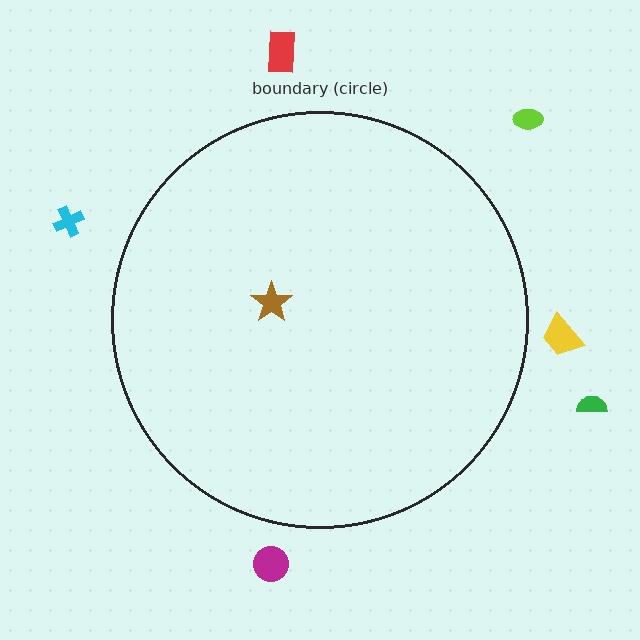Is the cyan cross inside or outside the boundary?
Outside.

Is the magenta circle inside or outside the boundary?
Outside.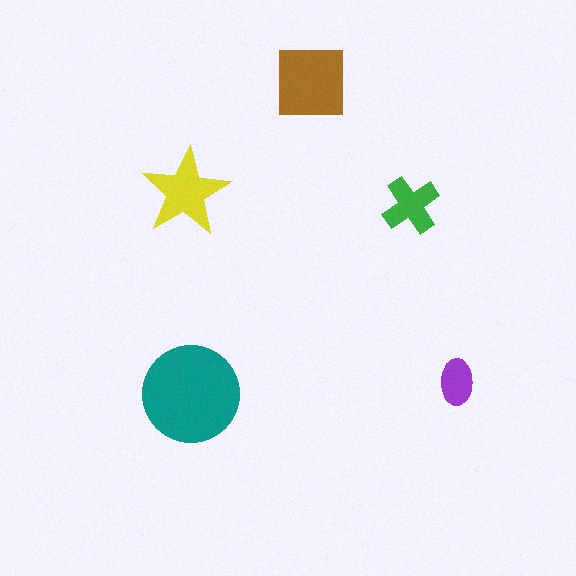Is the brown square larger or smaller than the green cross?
Larger.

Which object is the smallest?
The purple ellipse.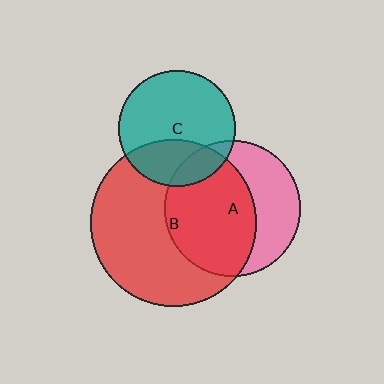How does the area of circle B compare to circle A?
Approximately 1.5 times.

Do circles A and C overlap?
Yes.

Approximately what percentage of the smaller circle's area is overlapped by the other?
Approximately 15%.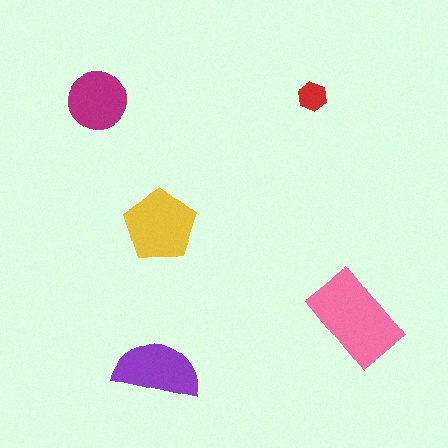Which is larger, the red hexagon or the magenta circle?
The magenta circle.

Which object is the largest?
The pink rectangle.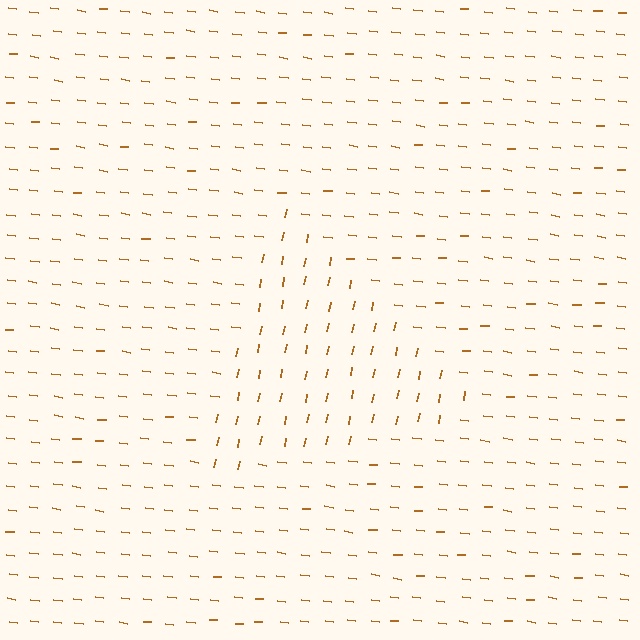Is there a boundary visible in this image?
Yes, there is a texture boundary formed by a change in line orientation.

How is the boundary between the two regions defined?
The boundary is defined purely by a change in line orientation (approximately 85 degrees difference). All lines are the same color and thickness.